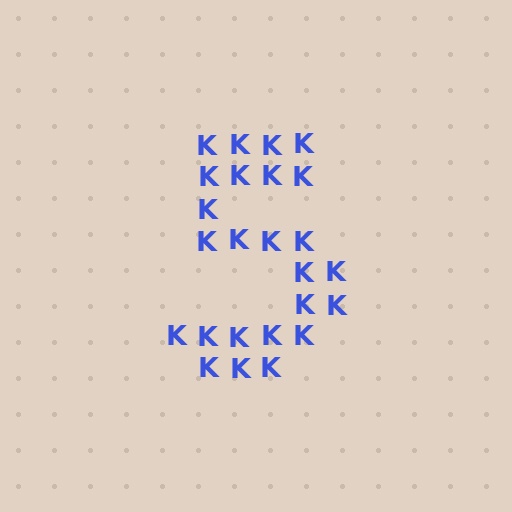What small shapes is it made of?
It is made of small letter K's.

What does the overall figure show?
The overall figure shows the digit 5.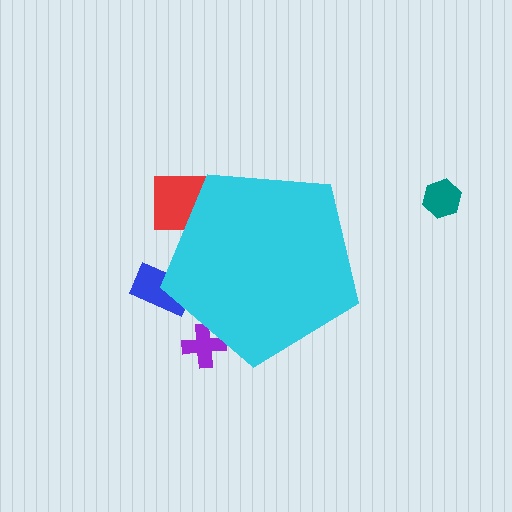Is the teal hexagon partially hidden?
No, the teal hexagon is fully visible.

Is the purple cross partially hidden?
Yes, the purple cross is partially hidden behind the cyan pentagon.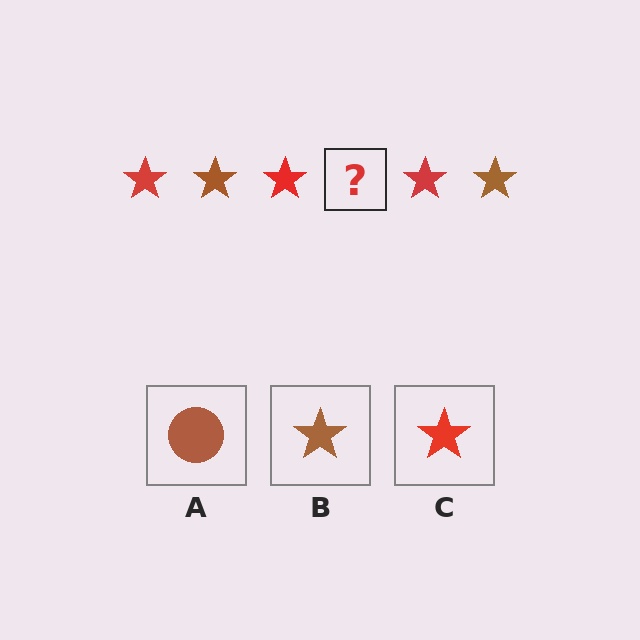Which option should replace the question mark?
Option B.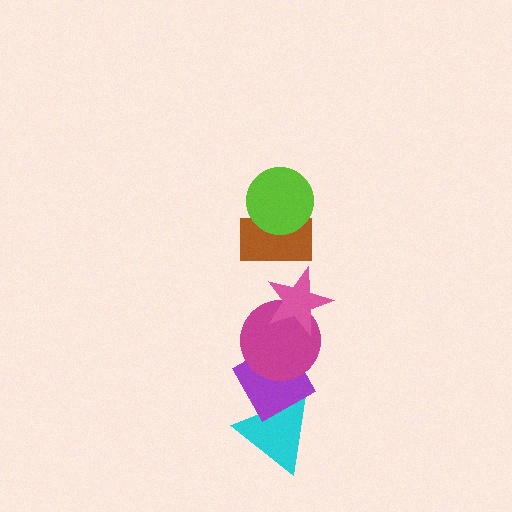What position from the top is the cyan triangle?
The cyan triangle is 6th from the top.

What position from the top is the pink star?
The pink star is 3rd from the top.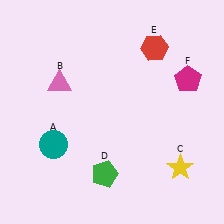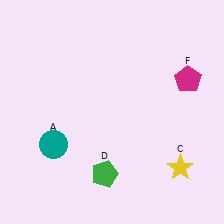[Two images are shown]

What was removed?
The red hexagon (E), the pink triangle (B) were removed in Image 2.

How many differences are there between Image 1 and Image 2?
There are 2 differences between the two images.